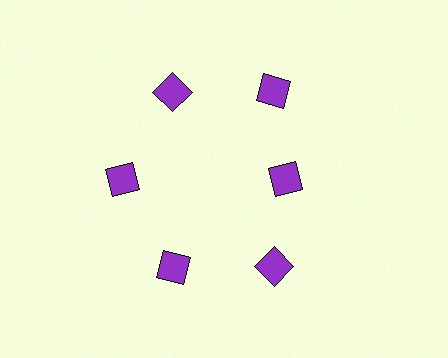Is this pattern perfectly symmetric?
No. The 6 purple diamonds are arranged in a ring, but one element near the 3 o'clock position is pulled inward toward the center, breaking the 6-fold rotational symmetry.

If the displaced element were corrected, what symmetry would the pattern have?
It would have 6-fold rotational symmetry — the pattern would map onto itself every 60 degrees.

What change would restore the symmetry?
The symmetry would be restored by moving it outward, back onto the ring so that all 6 diamonds sit at equal angles and equal distance from the center.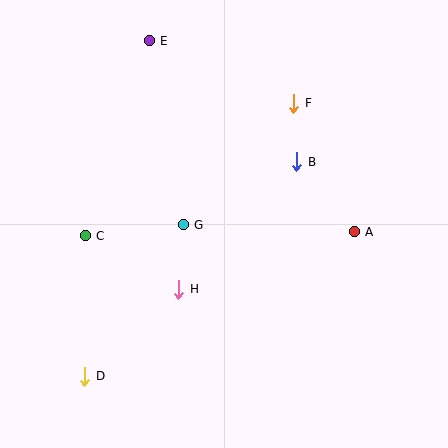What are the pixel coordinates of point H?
Point H is at (179, 289).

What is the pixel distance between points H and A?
The distance between H and A is 184 pixels.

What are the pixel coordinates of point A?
Point A is at (354, 232).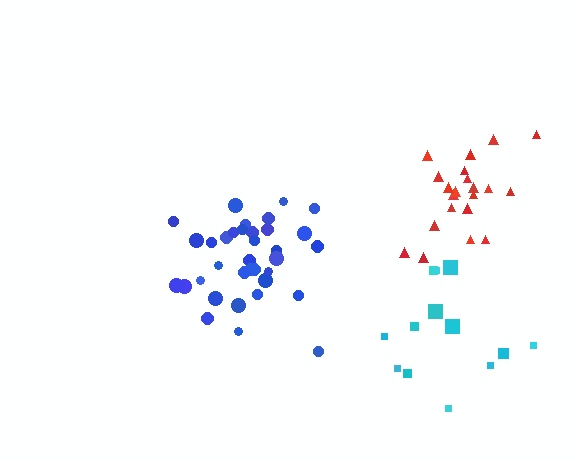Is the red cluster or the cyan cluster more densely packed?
Red.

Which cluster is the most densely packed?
Blue.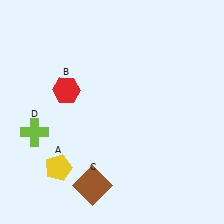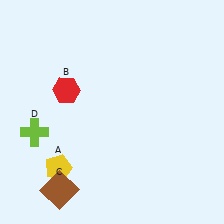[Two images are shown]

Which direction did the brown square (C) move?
The brown square (C) moved left.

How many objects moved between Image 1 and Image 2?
1 object moved between the two images.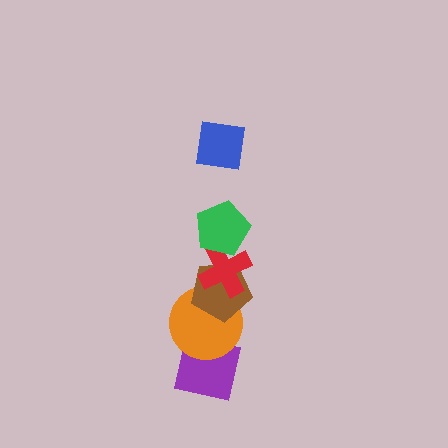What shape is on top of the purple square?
The orange circle is on top of the purple square.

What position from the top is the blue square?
The blue square is 1st from the top.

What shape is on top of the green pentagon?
The blue square is on top of the green pentagon.